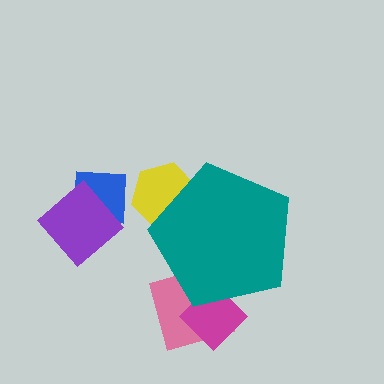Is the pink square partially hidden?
Yes, the pink square is partially hidden behind the teal pentagon.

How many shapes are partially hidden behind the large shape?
3 shapes are partially hidden.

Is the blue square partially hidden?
No, the blue square is fully visible.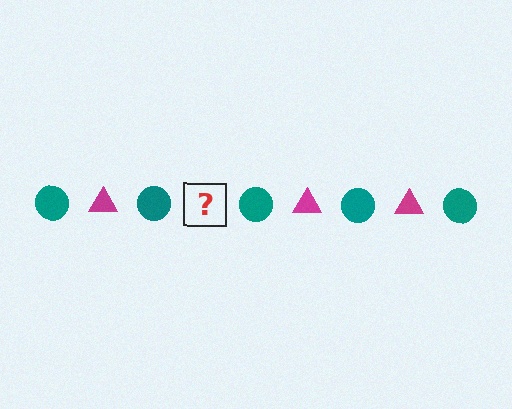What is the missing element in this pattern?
The missing element is a magenta triangle.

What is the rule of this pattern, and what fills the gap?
The rule is that the pattern alternates between teal circle and magenta triangle. The gap should be filled with a magenta triangle.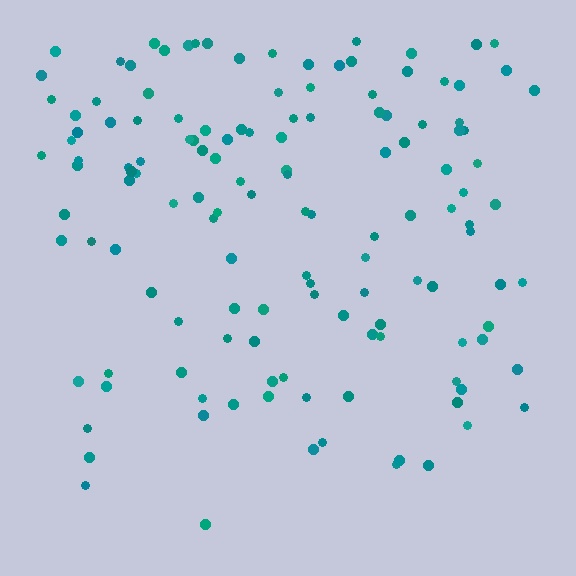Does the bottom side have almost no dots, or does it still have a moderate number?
Still a moderate number, just noticeably fewer than the top.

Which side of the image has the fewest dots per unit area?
The bottom.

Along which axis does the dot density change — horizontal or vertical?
Vertical.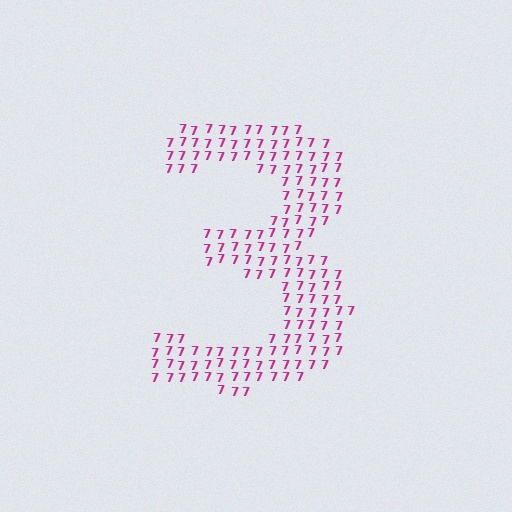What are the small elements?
The small elements are digit 7's.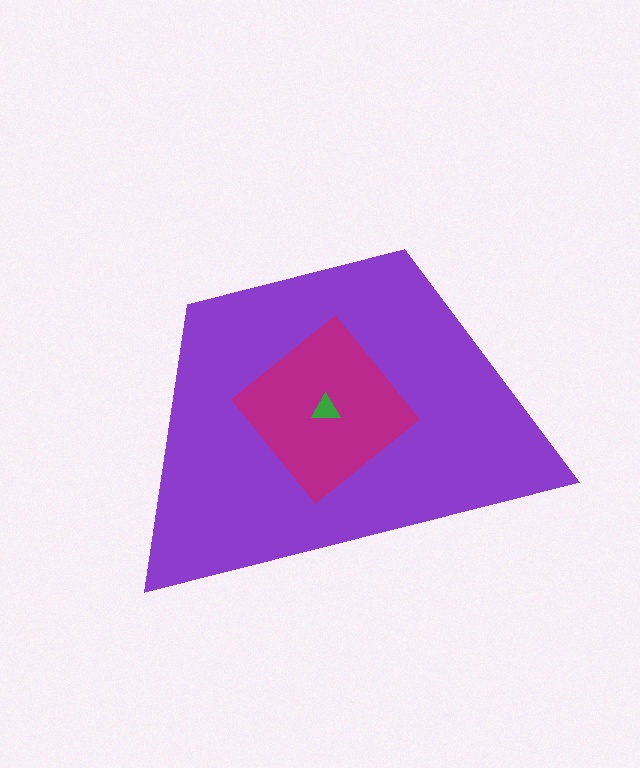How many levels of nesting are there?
3.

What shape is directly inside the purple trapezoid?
The magenta diamond.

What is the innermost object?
The green triangle.